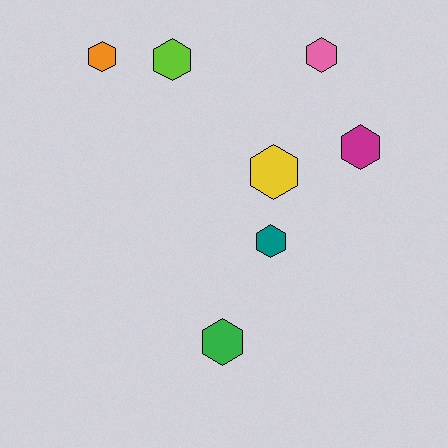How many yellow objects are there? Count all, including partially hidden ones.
There is 1 yellow object.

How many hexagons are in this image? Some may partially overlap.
There are 7 hexagons.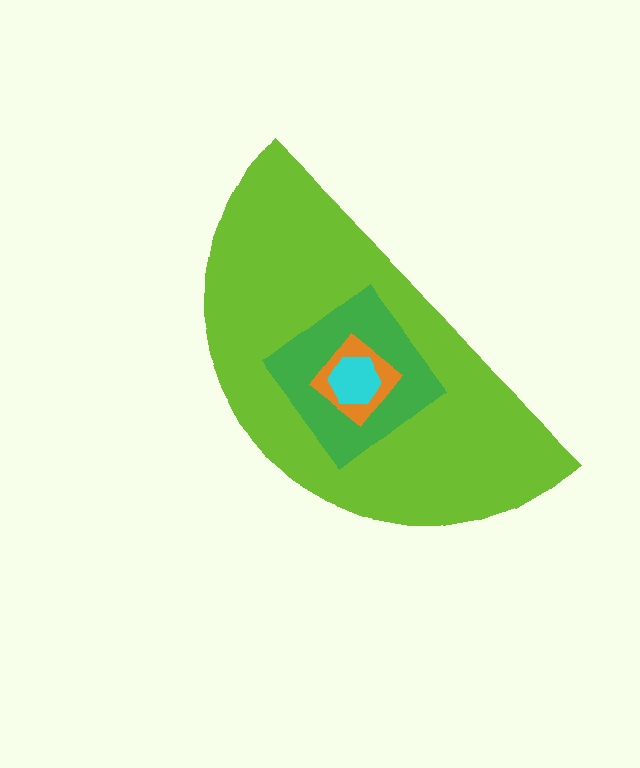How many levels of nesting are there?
4.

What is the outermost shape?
The lime semicircle.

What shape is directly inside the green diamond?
The orange diamond.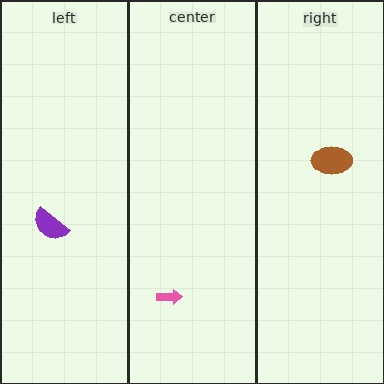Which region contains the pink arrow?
The center region.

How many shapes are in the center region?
1.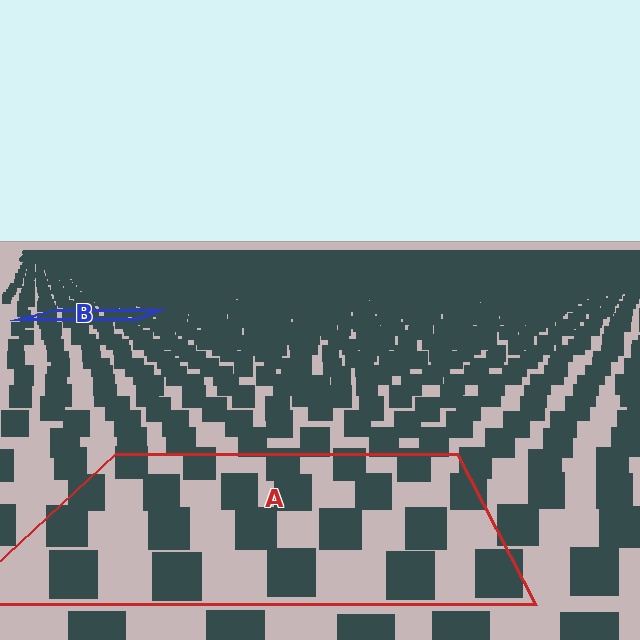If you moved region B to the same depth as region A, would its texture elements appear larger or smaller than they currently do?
They would appear larger. At a closer depth, the same texture elements are projected at a bigger on-screen size.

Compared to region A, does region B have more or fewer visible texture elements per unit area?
Region B has more texture elements per unit area — they are packed more densely because it is farther away.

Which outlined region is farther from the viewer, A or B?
Region B is farther from the viewer — the texture elements inside it appear smaller and more densely packed.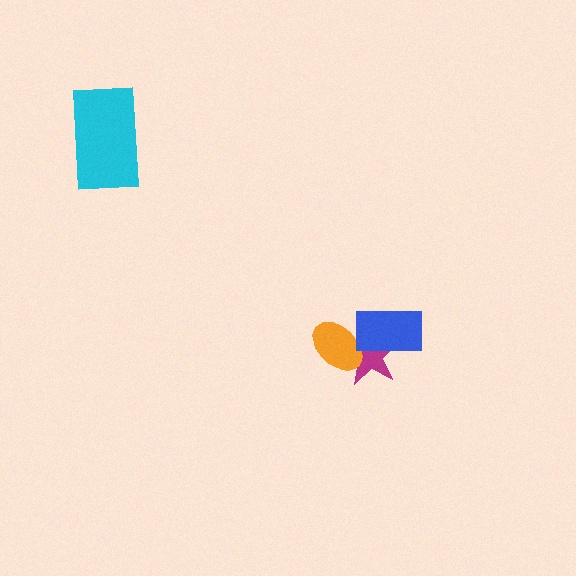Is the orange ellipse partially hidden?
Yes, it is partially covered by another shape.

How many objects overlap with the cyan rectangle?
0 objects overlap with the cyan rectangle.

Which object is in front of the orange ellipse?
The blue rectangle is in front of the orange ellipse.